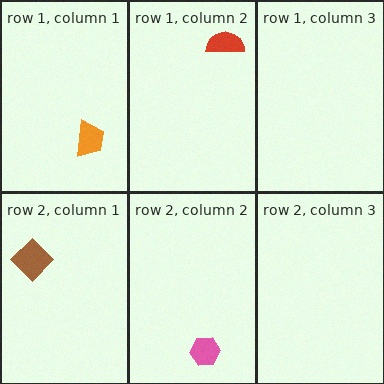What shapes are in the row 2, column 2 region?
The pink hexagon.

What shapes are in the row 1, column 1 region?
The orange trapezoid.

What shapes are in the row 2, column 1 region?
The brown diamond.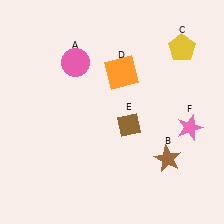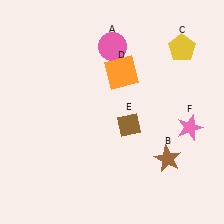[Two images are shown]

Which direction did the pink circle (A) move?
The pink circle (A) moved right.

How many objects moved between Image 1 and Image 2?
1 object moved between the two images.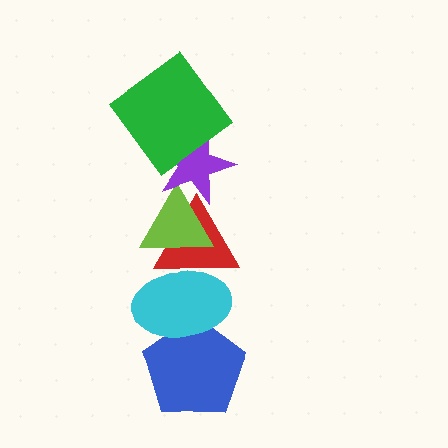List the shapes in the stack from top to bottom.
From top to bottom: the green diamond, the purple star, the lime triangle, the red triangle, the cyan ellipse, the blue pentagon.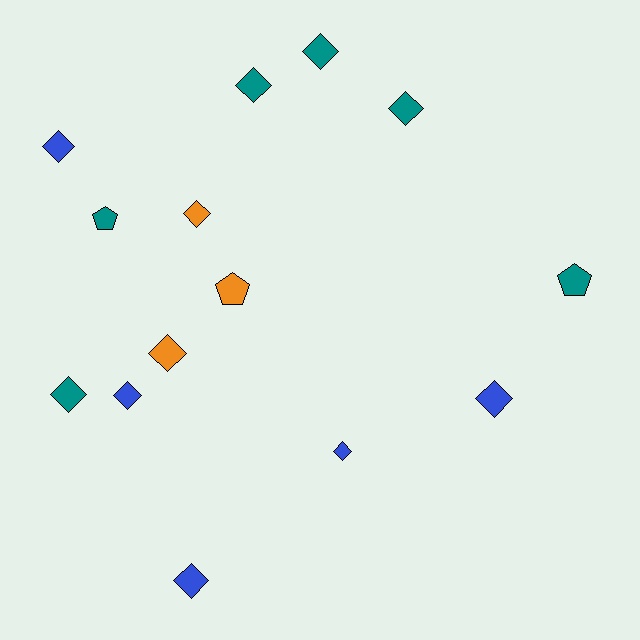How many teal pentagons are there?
There are 2 teal pentagons.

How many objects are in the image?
There are 14 objects.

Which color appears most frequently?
Teal, with 6 objects.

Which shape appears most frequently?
Diamond, with 11 objects.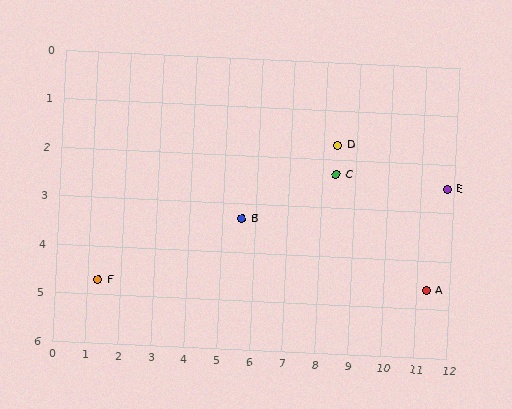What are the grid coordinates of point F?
Point F is at approximately (1.3, 4.7).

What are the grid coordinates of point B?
Point B is at approximately (5.6, 3.3).